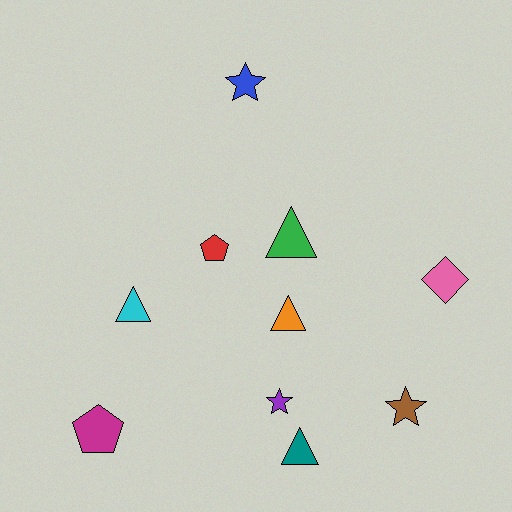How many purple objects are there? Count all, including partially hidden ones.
There is 1 purple object.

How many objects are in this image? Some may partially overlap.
There are 10 objects.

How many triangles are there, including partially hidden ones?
There are 4 triangles.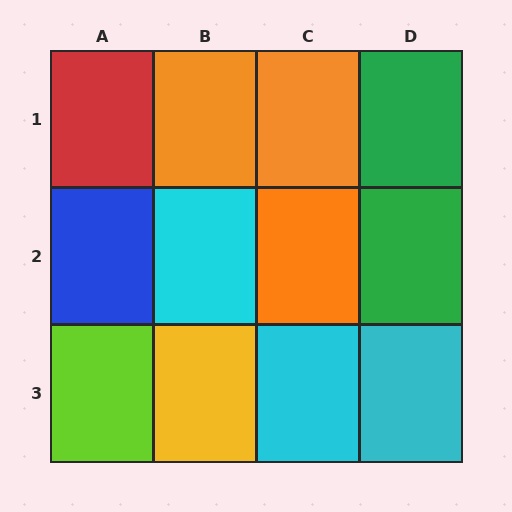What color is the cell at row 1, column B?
Orange.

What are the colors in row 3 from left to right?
Lime, yellow, cyan, cyan.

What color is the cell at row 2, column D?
Green.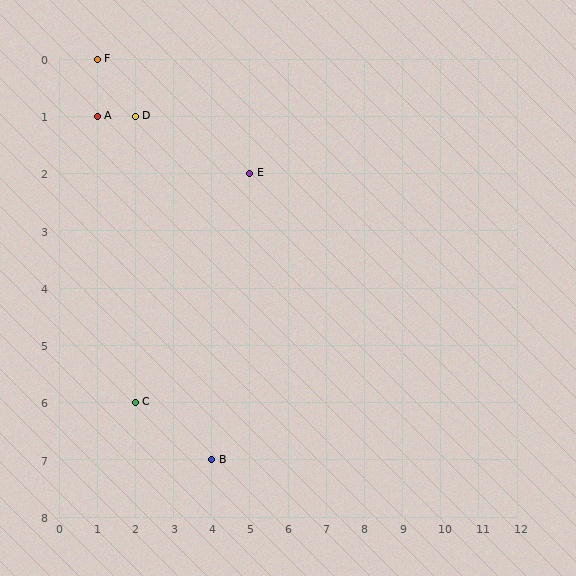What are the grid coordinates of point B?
Point B is at grid coordinates (4, 7).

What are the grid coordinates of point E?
Point E is at grid coordinates (5, 2).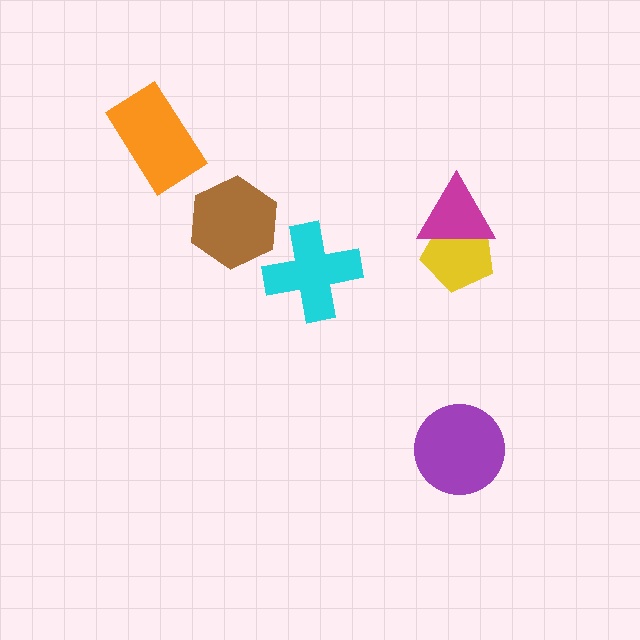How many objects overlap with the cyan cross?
0 objects overlap with the cyan cross.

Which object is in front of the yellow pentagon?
The magenta triangle is in front of the yellow pentagon.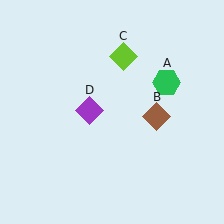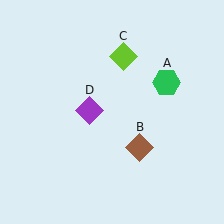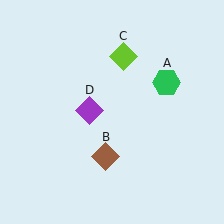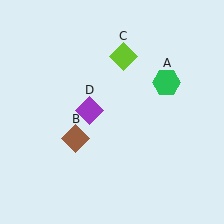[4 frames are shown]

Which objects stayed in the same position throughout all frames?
Green hexagon (object A) and lime diamond (object C) and purple diamond (object D) remained stationary.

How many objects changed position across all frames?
1 object changed position: brown diamond (object B).